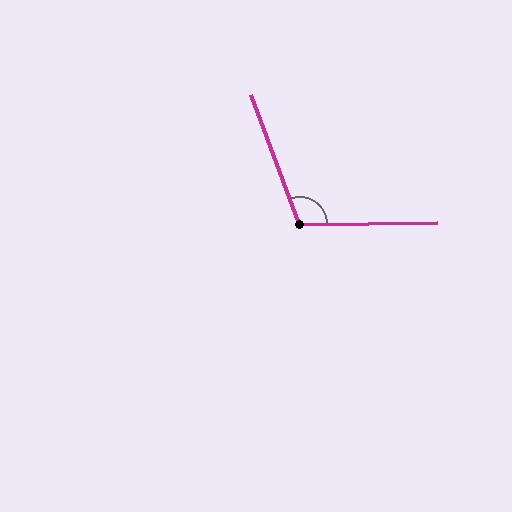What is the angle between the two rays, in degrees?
Approximately 110 degrees.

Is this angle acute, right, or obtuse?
It is obtuse.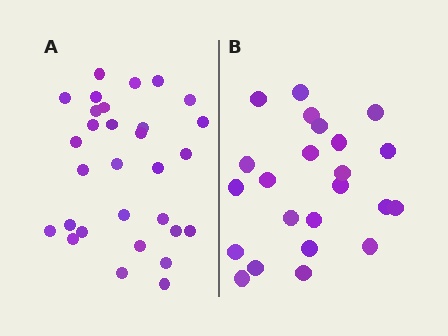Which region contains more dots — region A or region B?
Region A (the left region) has more dots.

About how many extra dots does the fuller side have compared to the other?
Region A has roughly 8 or so more dots than region B.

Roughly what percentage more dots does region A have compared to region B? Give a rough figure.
About 30% more.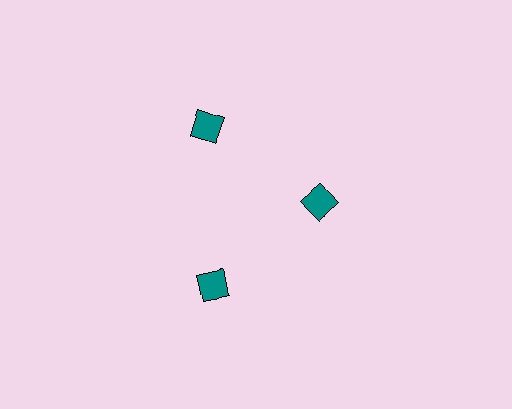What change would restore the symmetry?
The symmetry would be restored by moving it outward, back onto the ring so that all 3 diamonds sit at equal angles and equal distance from the center.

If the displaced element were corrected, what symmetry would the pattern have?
It would have 3-fold rotational symmetry — the pattern would map onto itself every 120 degrees.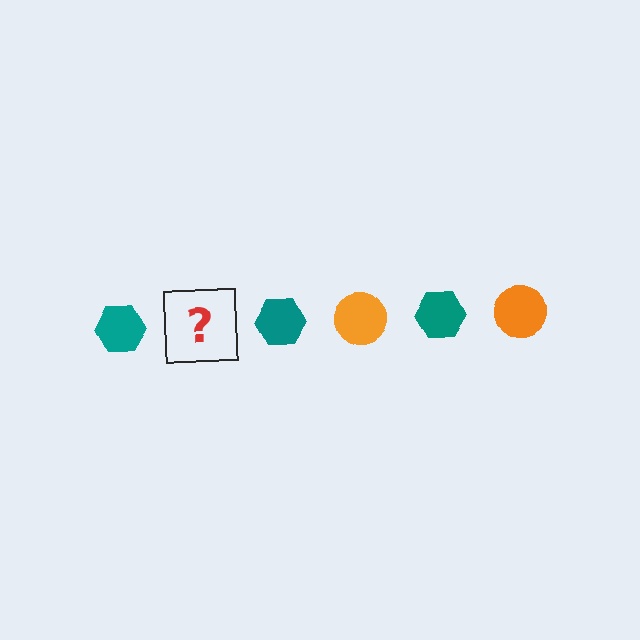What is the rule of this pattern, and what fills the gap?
The rule is that the pattern alternates between teal hexagon and orange circle. The gap should be filled with an orange circle.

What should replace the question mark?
The question mark should be replaced with an orange circle.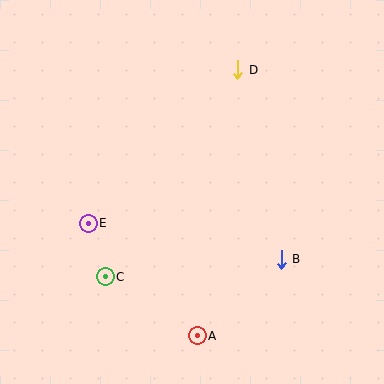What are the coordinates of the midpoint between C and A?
The midpoint between C and A is at (151, 306).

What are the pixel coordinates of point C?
Point C is at (105, 277).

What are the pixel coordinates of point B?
Point B is at (281, 259).